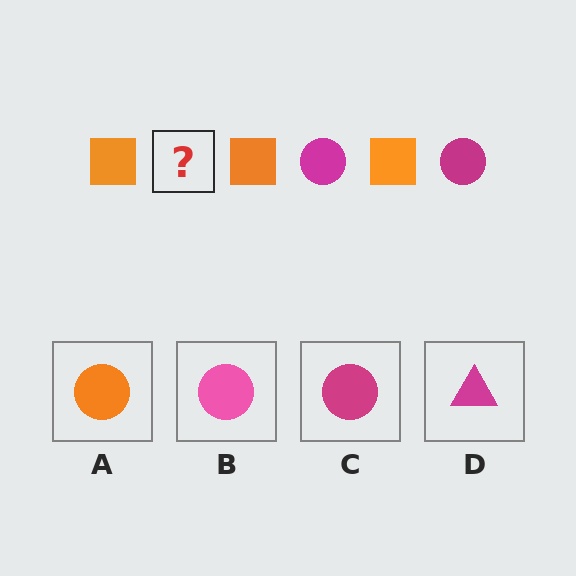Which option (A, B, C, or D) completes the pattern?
C.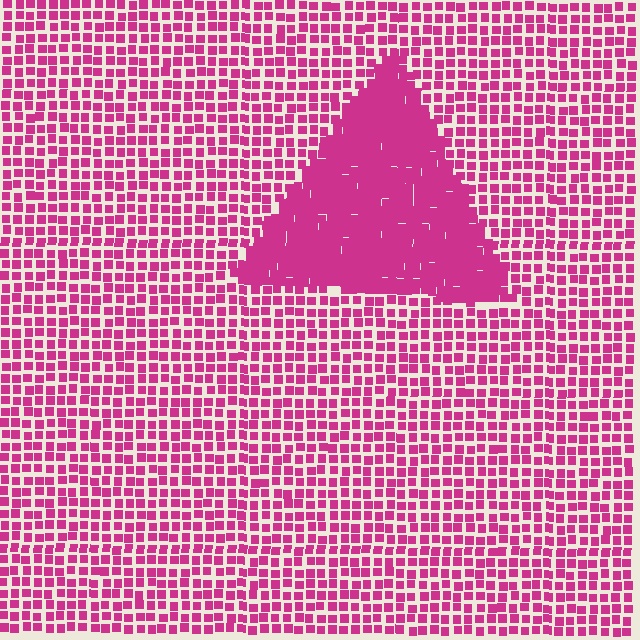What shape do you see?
I see a triangle.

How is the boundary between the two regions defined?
The boundary is defined by a change in element density (approximately 2.0x ratio). All elements are the same color, size, and shape.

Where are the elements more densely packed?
The elements are more densely packed inside the triangle boundary.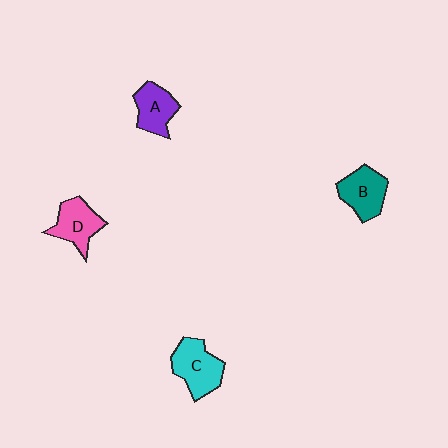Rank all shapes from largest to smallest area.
From largest to smallest: C (cyan), B (teal), D (pink), A (purple).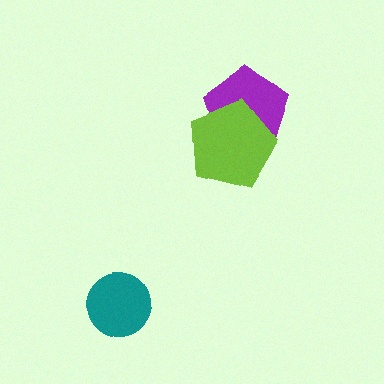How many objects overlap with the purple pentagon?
1 object overlaps with the purple pentagon.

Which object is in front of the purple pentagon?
The lime pentagon is in front of the purple pentagon.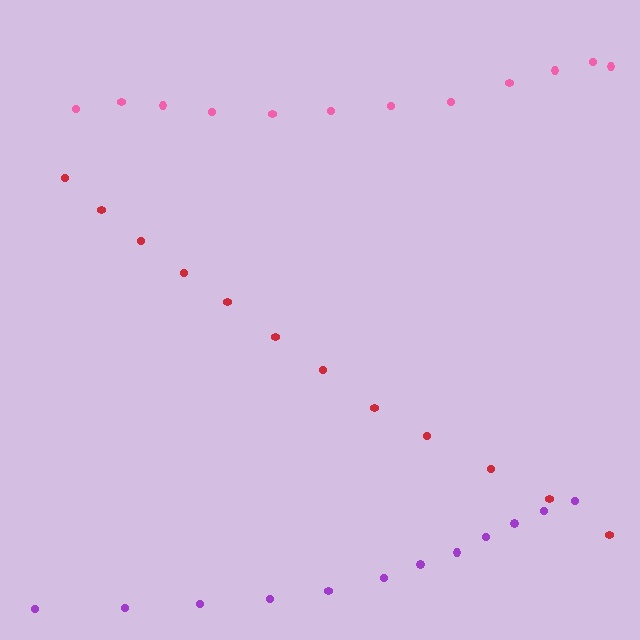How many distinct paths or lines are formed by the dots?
There are 3 distinct paths.